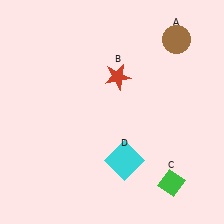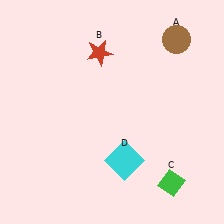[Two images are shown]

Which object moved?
The red star (B) moved up.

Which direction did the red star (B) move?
The red star (B) moved up.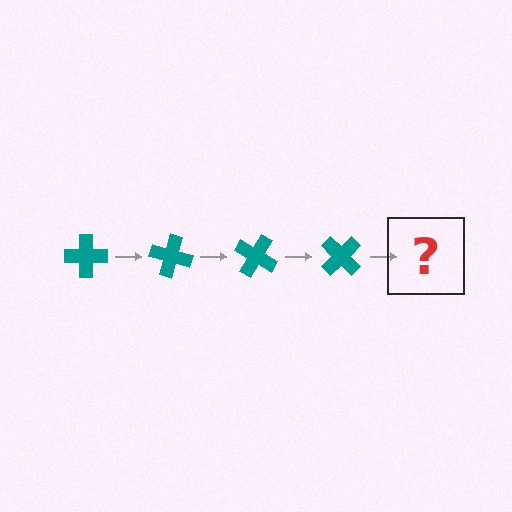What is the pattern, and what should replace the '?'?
The pattern is that the cross rotates 15 degrees each step. The '?' should be a teal cross rotated 60 degrees.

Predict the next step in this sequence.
The next step is a teal cross rotated 60 degrees.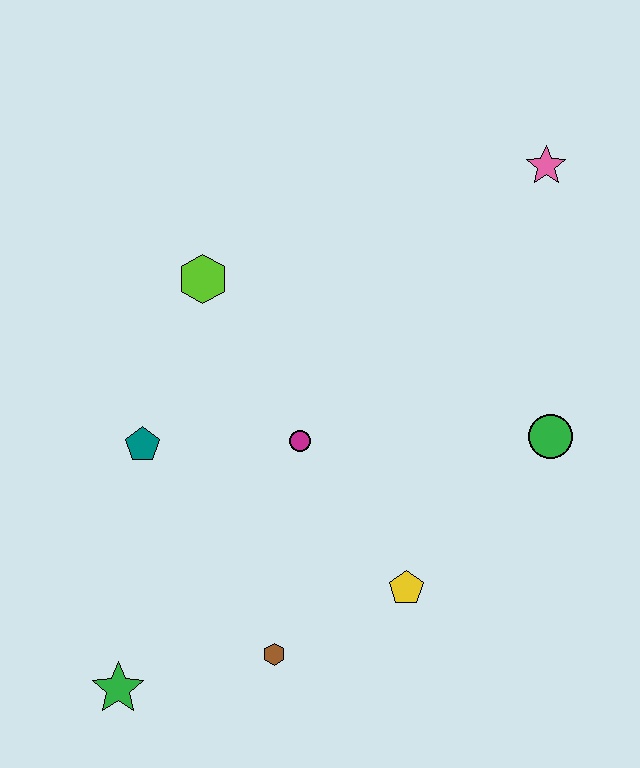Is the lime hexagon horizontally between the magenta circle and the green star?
Yes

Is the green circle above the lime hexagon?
No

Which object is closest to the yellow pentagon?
The brown hexagon is closest to the yellow pentagon.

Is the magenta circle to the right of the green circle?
No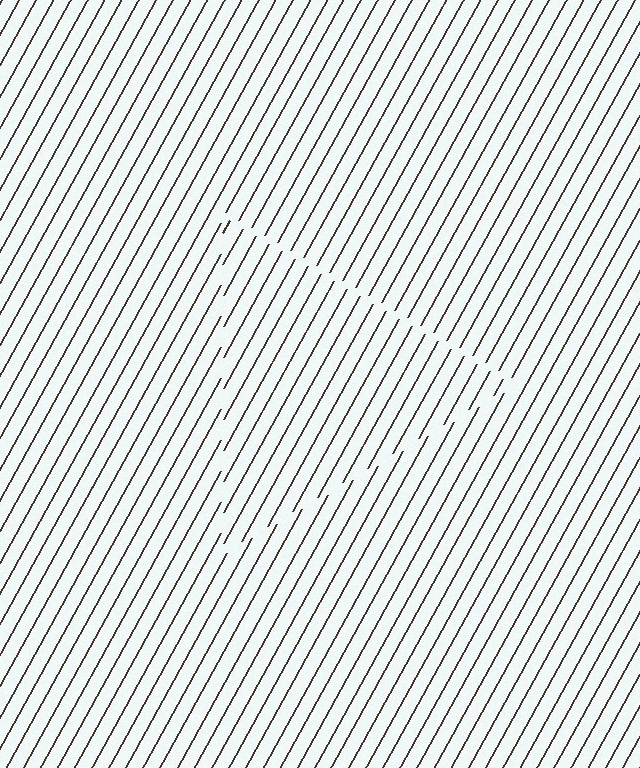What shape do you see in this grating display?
An illusory triangle. The interior of the shape contains the same grating, shifted by half a period — the contour is defined by the phase discontinuity where line-ends from the inner and outer gratings abut.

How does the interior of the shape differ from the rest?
The interior of the shape contains the same grating, shifted by half a period — the contour is defined by the phase discontinuity where line-ends from the inner and outer gratings abut.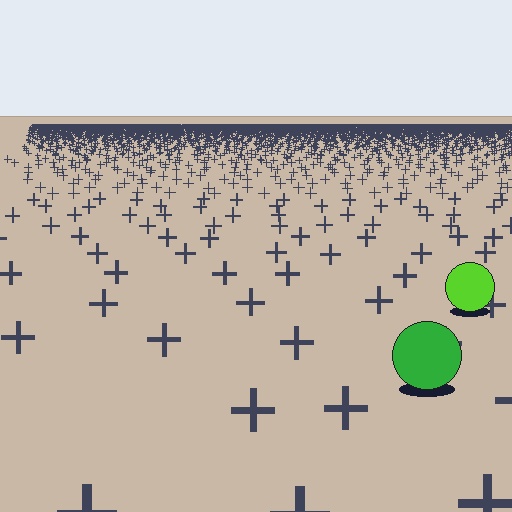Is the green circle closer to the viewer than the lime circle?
Yes. The green circle is closer — you can tell from the texture gradient: the ground texture is coarser near it.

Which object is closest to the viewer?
The green circle is closest. The texture marks near it are larger and more spread out.